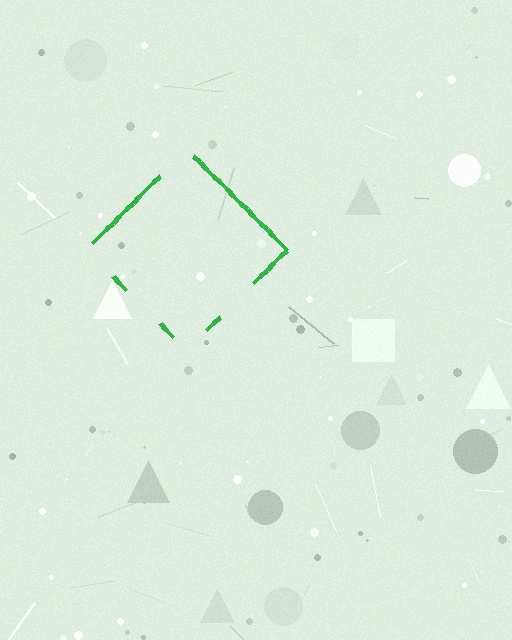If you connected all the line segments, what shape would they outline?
They would outline a diamond.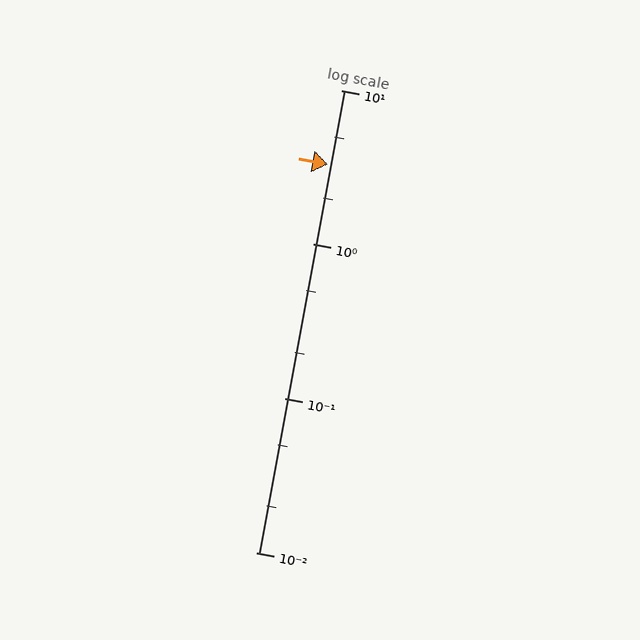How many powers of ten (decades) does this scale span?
The scale spans 3 decades, from 0.01 to 10.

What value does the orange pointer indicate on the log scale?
The pointer indicates approximately 3.3.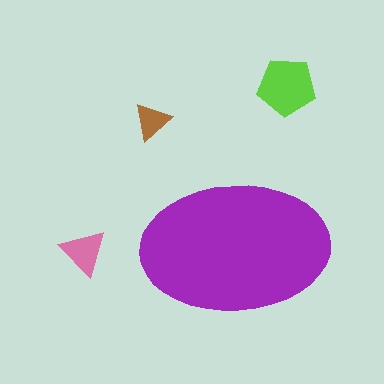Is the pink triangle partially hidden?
No, the pink triangle is fully visible.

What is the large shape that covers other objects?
A purple ellipse.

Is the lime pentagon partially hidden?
No, the lime pentagon is fully visible.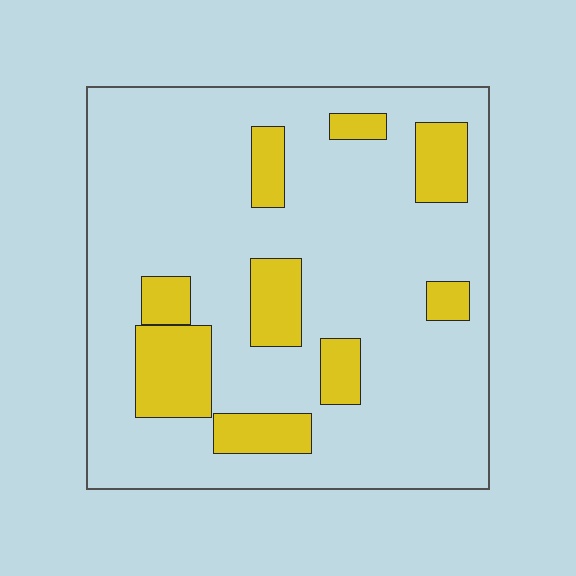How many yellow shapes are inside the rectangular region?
9.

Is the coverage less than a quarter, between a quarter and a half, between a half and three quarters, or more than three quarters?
Less than a quarter.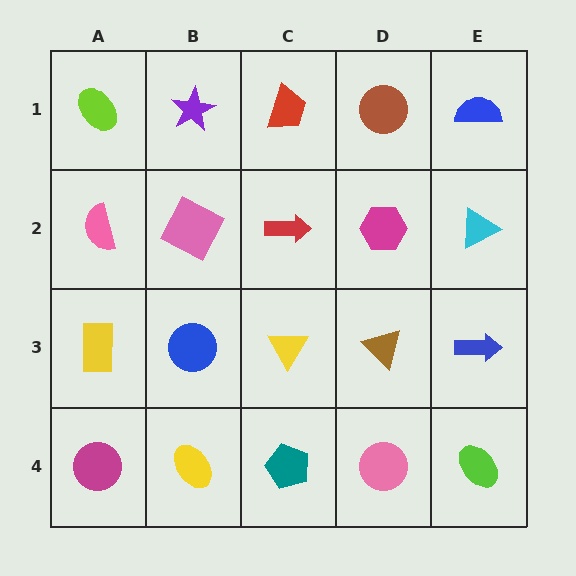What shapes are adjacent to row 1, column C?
A red arrow (row 2, column C), a purple star (row 1, column B), a brown circle (row 1, column D).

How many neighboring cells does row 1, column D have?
3.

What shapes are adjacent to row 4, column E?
A blue arrow (row 3, column E), a pink circle (row 4, column D).